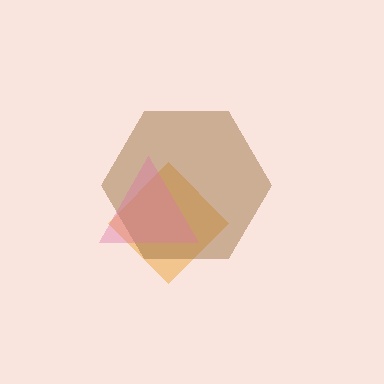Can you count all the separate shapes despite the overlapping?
Yes, there are 3 separate shapes.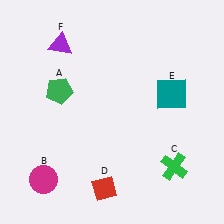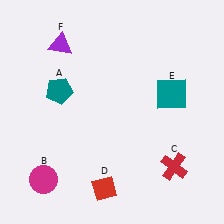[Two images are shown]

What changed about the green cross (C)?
In Image 1, C is green. In Image 2, it changed to red.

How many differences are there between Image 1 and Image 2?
There are 2 differences between the two images.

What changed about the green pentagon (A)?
In Image 1, A is green. In Image 2, it changed to teal.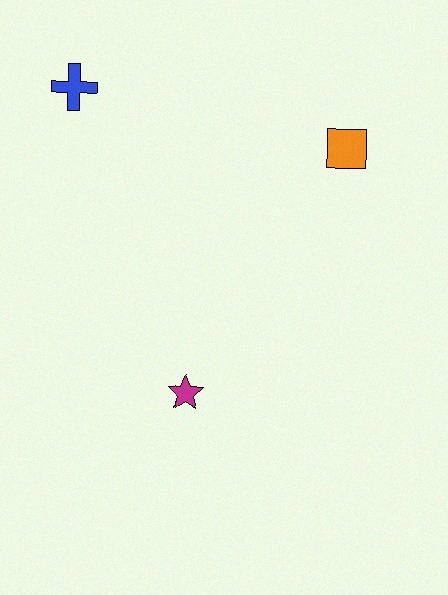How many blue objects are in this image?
There is 1 blue object.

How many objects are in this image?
There are 3 objects.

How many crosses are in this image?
There is 1 cross.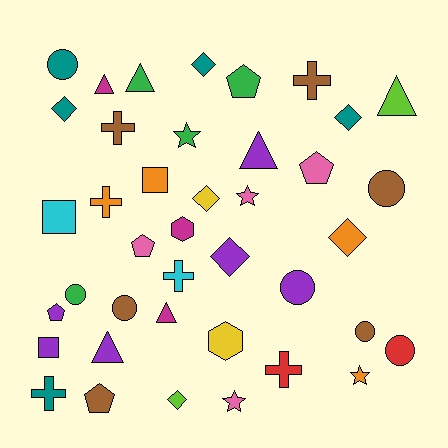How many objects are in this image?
There are 40 objects.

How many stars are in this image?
There are 4 stars.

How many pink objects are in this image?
There are 4 pink objects.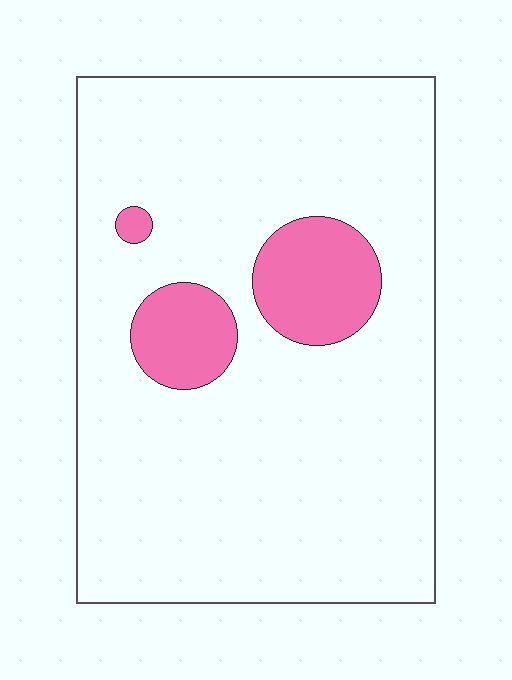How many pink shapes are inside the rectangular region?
3.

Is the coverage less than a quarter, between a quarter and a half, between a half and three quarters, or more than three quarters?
Less than a quarter.